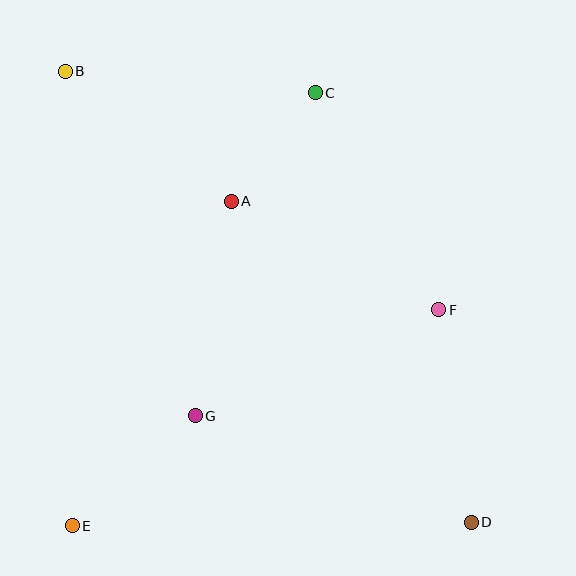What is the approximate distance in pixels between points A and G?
The distance between A and G is approximately 217 pixels.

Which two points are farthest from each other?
Points B and D are farthest from each other.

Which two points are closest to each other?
Points A and C are closest to each other.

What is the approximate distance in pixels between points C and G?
The distance between C and G is approximately 344 pixels.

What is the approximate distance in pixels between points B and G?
The distance between B and G is approximately 368 pixels.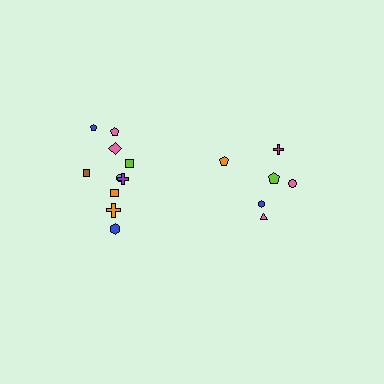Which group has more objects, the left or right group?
The left group.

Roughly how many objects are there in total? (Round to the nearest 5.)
Roughly 15 objects in total.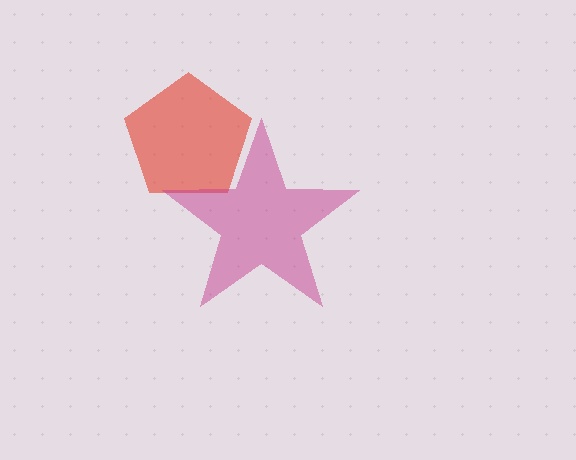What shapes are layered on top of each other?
The layered shapes are: a red pentagon, a magenta star.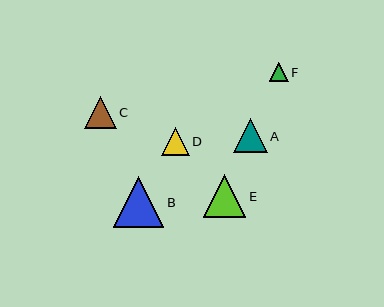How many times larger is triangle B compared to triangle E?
Triangle B is approximately 1.2 times the size of triangle E.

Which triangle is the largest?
Triangle B is the largest with a size of approximately 51 pixels.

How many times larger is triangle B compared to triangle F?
Triangle B is approximately 2.6 times the size of triangle F.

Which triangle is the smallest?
Triangle F is the smallest with a size of approximately 19 pixels.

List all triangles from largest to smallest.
From largest to smallest: B, E, A, C, D, F.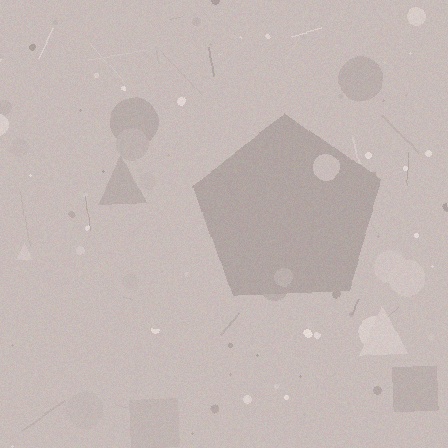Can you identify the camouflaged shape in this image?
The camouflaged shape is a pentagon.